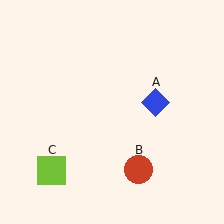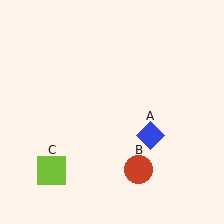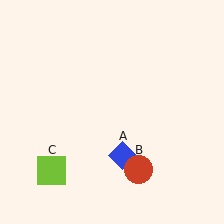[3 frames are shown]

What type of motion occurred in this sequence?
The blue diamond (object A) rotated clockwise around the center of the scene.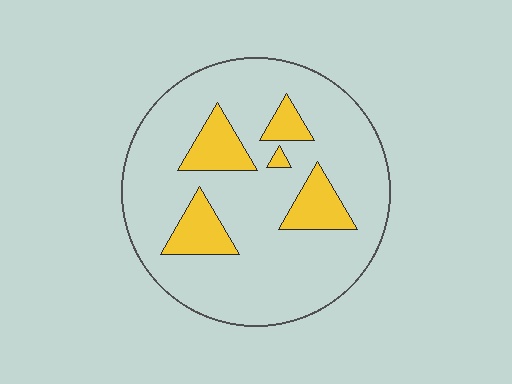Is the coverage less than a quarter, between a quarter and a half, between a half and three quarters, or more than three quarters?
Less than a quarter.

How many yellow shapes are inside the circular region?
5.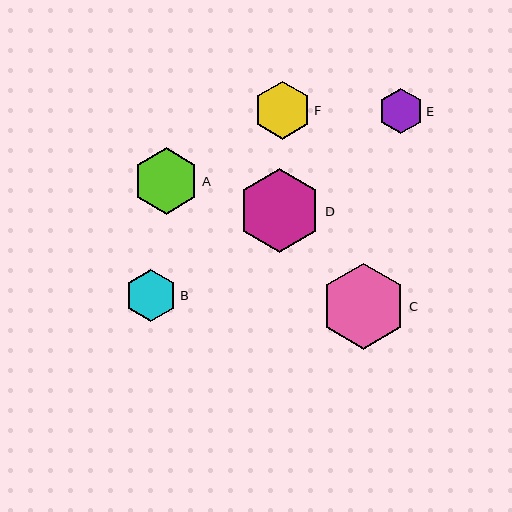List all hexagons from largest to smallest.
From largest to smallest: C, D, A, F, B, E.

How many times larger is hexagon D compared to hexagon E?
Hexagon D is approximately 1.9 times the size of hexagon E.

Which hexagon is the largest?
Hexagon C is the largest with a size of approximately 86 pixels.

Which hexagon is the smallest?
Hexagon E is the smallest with a size of approximately 45 pixels.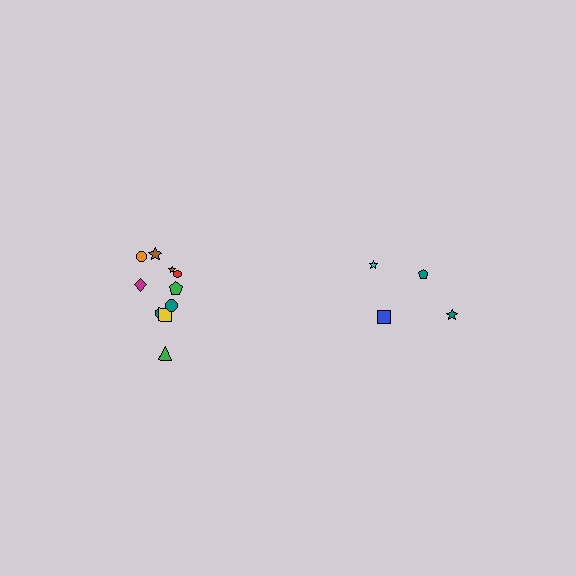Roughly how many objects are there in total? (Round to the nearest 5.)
Roughly 15 objects in total.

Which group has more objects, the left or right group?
The left group.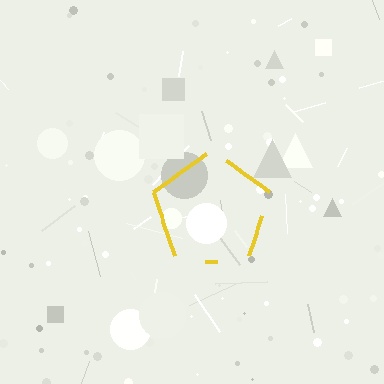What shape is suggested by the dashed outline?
The dashed outline suggests a pentagon.